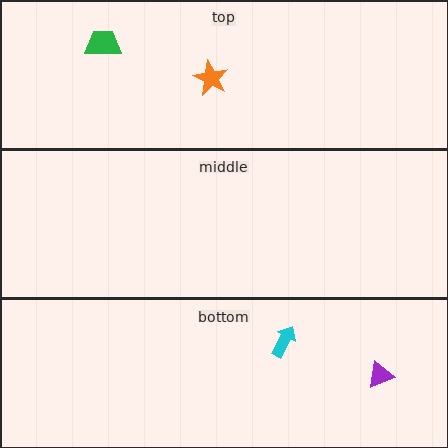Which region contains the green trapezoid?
The top region.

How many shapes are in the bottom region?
2.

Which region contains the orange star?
The top region.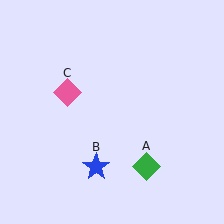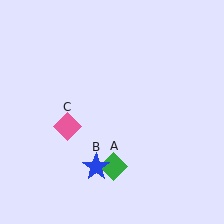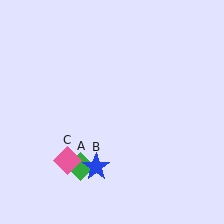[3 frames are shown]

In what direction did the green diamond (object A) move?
The green diamond (object A) moved left.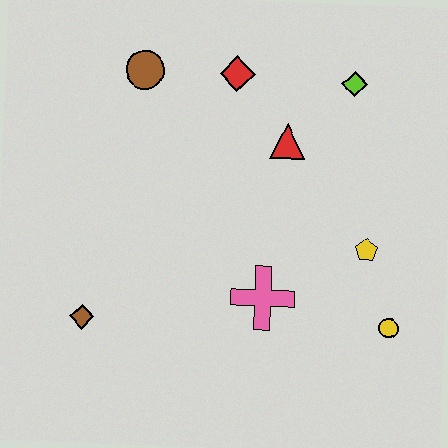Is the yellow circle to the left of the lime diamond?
No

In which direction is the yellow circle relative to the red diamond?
The yellow circle is below the red diamond.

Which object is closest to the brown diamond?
The pink cross is closest to the brown diamond.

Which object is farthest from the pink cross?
The brown circle is farthest from the pink cross.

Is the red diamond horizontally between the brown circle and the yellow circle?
Yes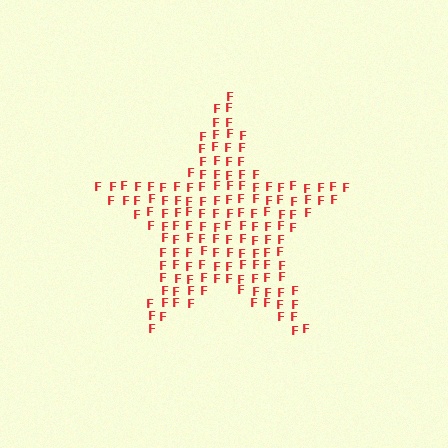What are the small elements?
The small elements are letter F's.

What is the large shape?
The large shape is a star.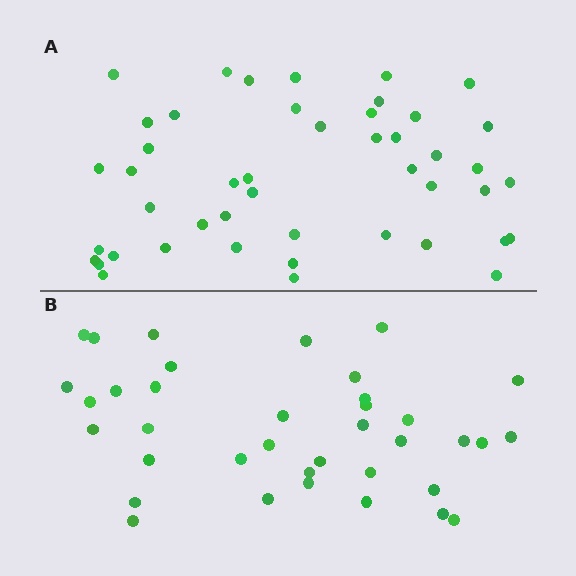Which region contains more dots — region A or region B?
Region A (the top region) has more dots.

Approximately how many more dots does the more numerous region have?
Region A has roughly 8 or so more dots than region B.